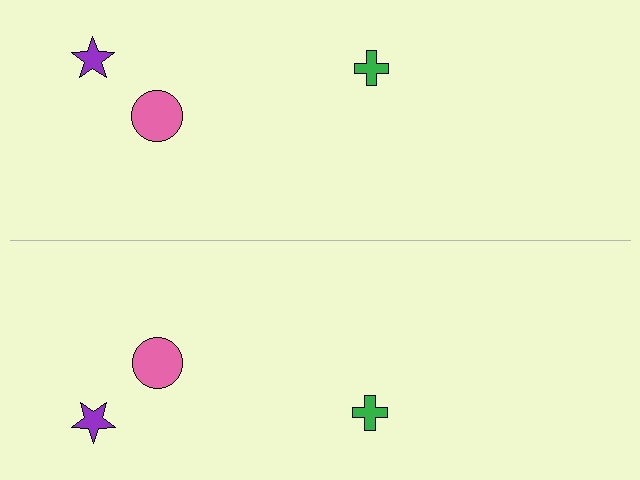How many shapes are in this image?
There are 6 shapes in this image.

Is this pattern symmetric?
Yes, this pattern has bilateral (reflection) symmetry.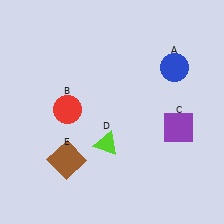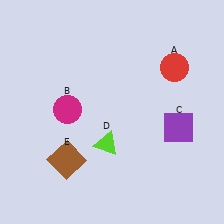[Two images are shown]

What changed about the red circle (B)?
In Image 1, B is red. In Image 2, it changed to magenta.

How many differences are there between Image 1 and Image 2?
There are 2 differences between the two images.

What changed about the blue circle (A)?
In Image 1, A is blue. In Image 2, it changed to red.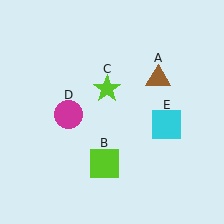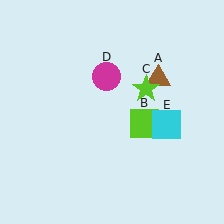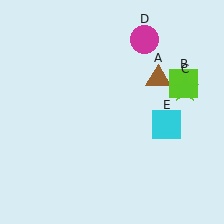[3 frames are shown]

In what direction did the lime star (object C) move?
The lime star (object C) moved right.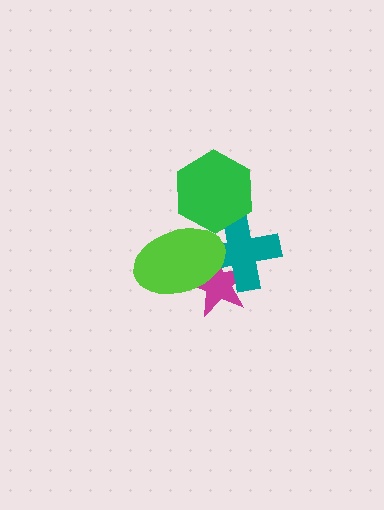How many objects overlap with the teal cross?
3 objects overlap with the teal cross.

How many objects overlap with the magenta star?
2 objects overlap with the magenta star.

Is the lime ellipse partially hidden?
No, no other shape covers it.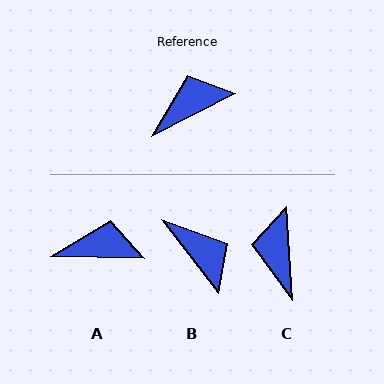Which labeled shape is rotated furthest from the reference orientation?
B, about 79 degrees away.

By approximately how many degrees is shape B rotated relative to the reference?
Approximately 79 degrees clockwise.